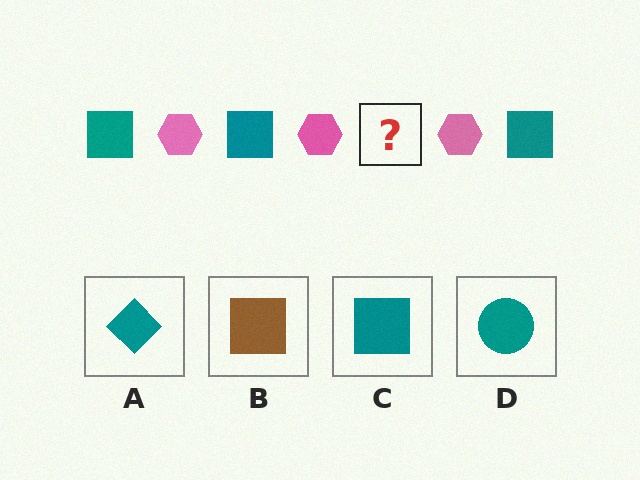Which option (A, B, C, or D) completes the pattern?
C.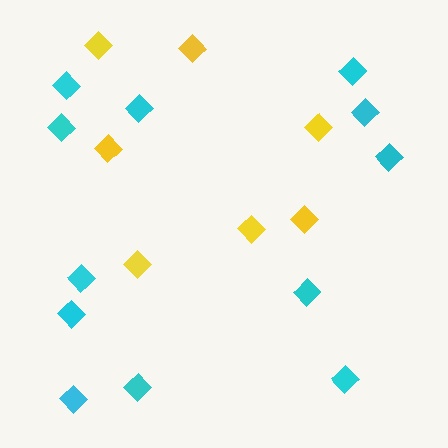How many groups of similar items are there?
There are 2 groups: one group of cyan diamonds (12) and one group of yellow diamonds (7).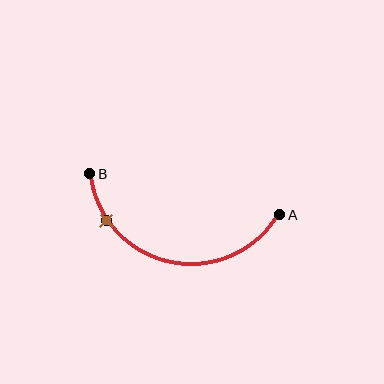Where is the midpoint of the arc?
The arc midpoint is the point on the curve farthest from the straight line joining A and B. It sits below that line.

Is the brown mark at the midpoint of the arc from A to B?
No. The brown mark lies on the arc but is closer to endpoint B. The arc midpoint would be at the point on the curve equidistant along the arc from both A and B.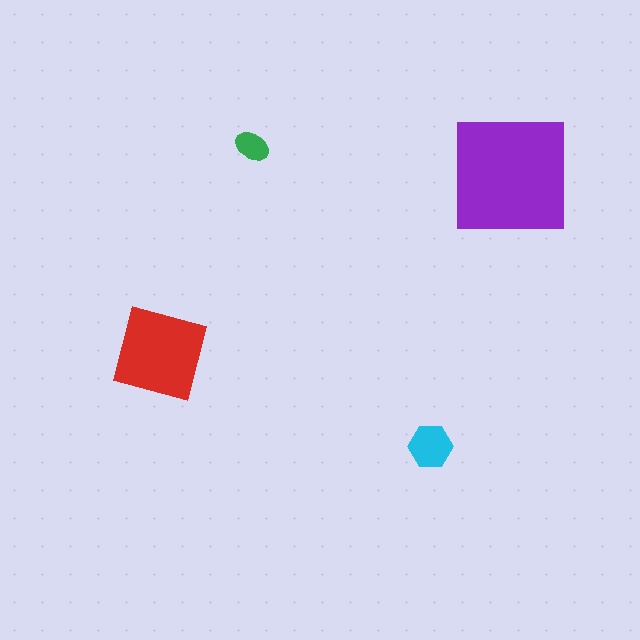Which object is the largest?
The purple square.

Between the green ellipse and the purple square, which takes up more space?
The purple square.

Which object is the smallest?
The green ellipse.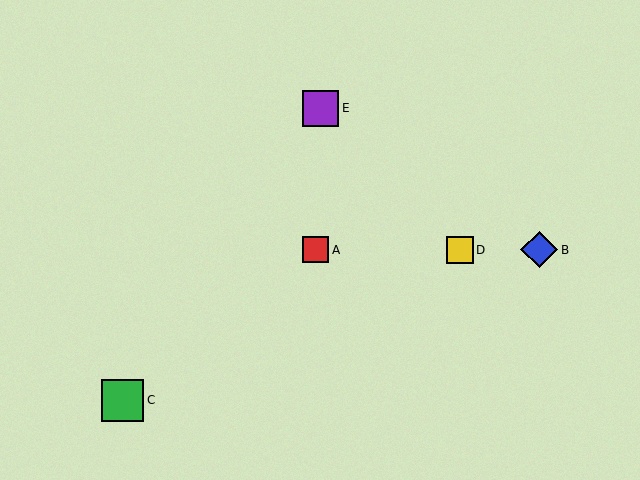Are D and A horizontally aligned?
Yes, both are at y≈250.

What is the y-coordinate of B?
Object B is at y≈250.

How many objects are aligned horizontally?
3 objects (A, B, D) are aligned horizontally.